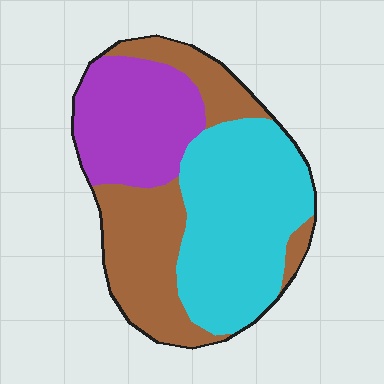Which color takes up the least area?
Purple, at roughly 25%.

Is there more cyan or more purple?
Cyan.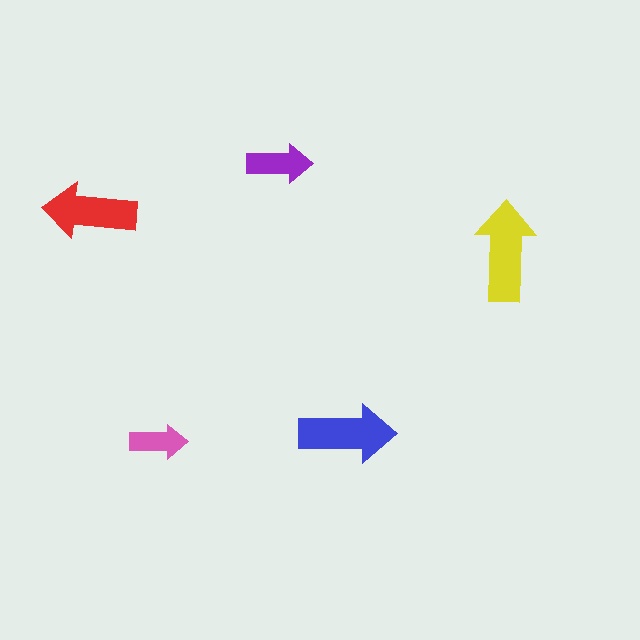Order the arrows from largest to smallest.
the yellow one, the blue one, the red one, the purple one, the pink one.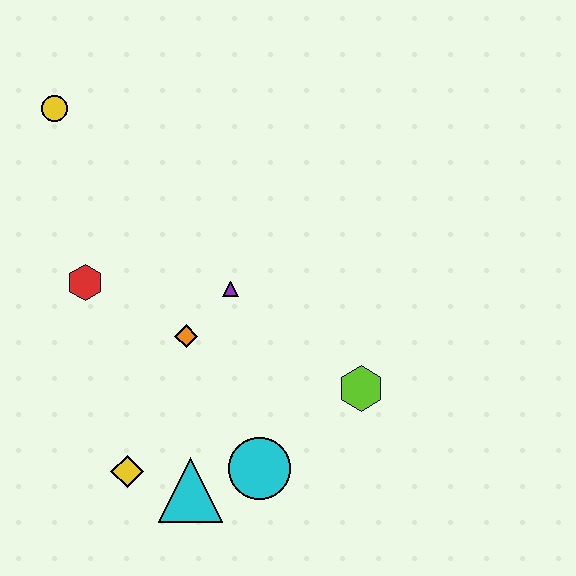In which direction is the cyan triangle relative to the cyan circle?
The cyan triangle is to the left of the cyan circle.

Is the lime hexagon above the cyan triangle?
Yes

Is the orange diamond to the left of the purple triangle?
Yes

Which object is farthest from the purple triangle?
The yellow circle is farthest from the purple triangle.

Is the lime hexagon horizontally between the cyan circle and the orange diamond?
No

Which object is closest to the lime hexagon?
The cyan circle is closest to the lime hexagon.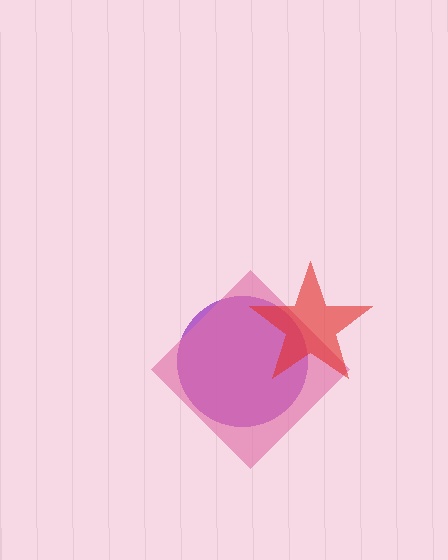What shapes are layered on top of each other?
The layered shapes are: a purple circle, a pink diamond, a red star.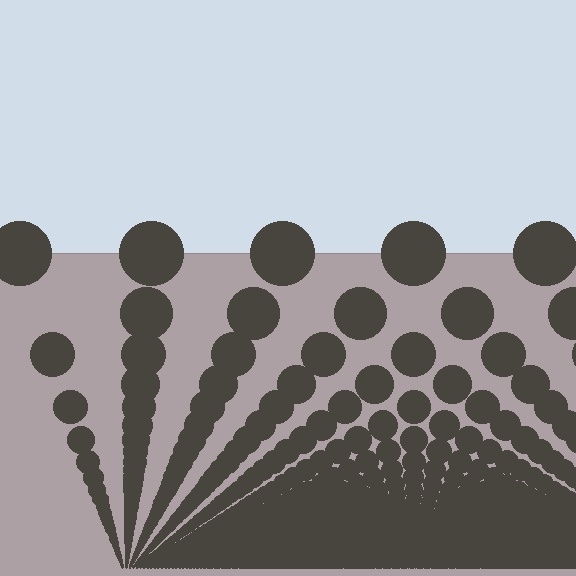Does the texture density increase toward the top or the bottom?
Density increases toward the bottom.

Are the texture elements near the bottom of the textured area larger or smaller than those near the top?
Smaller. The gradient is inverted — elements near the bottom are smaller and denser.